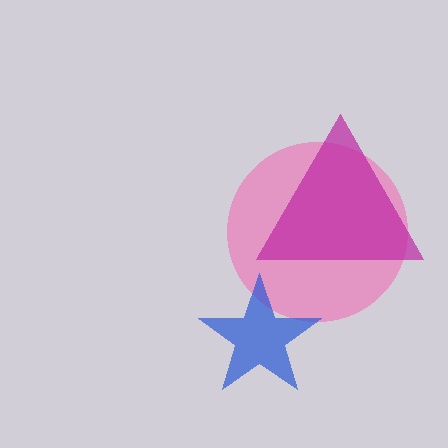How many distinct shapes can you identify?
There are 3 distinct shapes: a pink circle, a blue star, a magenta triangle.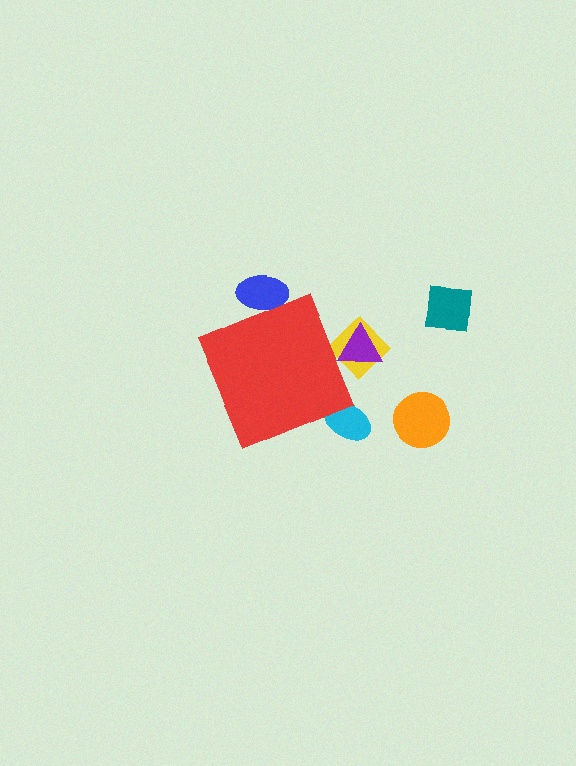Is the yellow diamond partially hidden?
Yes, the yellow diamond is partially hidden behind the red diamond.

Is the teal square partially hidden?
No, the teal square is fully visible.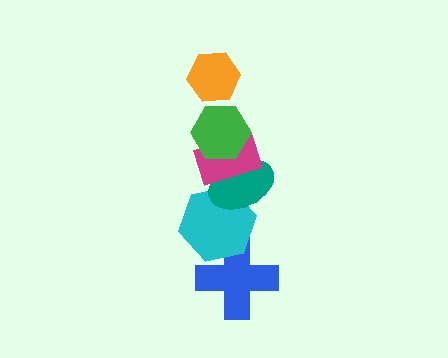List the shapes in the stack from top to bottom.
From top to bottom: the orange hexagon, the green hexagon, the magenta rectangle, the teal ellipse, the cyan hexagon, the blue cross.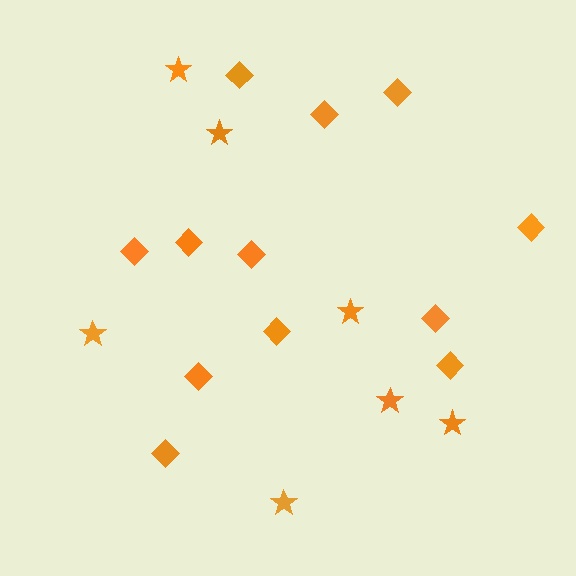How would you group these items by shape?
There are 2 groups: one group of diamonds (12) and one group of stars (7).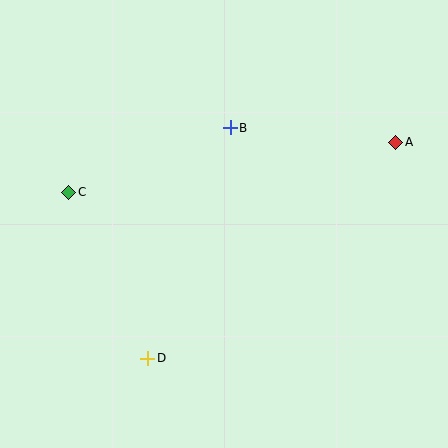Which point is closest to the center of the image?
Point B at (230, 128) is closest to the center.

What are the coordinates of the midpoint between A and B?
The midpoint between A and B is at (313, 135).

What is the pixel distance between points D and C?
The distance between D and C is 184 pixels.